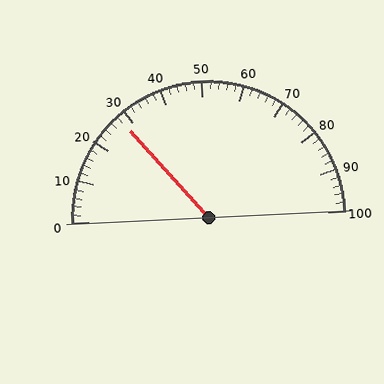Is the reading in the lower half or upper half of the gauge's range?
The reading is in the lower half of the range (0 to 100).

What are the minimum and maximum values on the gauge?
The gauge ranges from 0 to 100.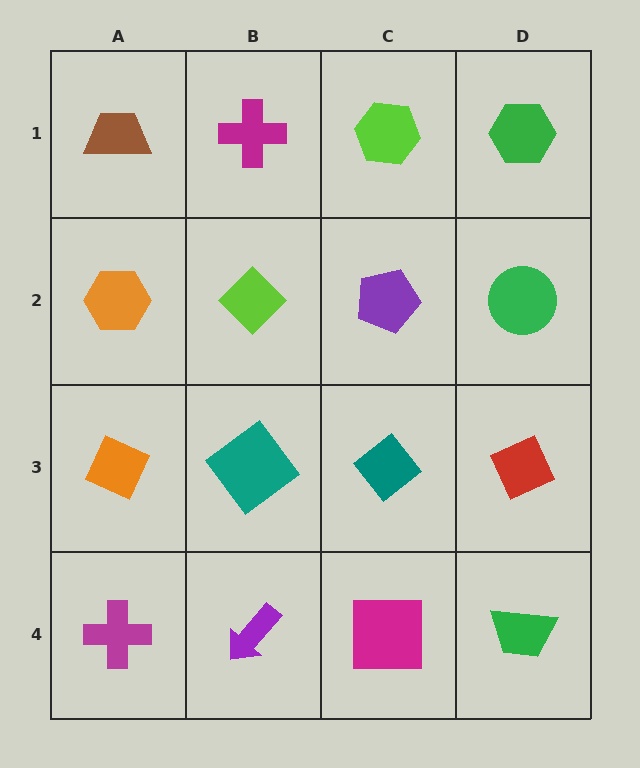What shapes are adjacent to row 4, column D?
A red diamond (row 3, column D), a magenta square (row 4, column C).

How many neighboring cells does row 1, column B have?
3.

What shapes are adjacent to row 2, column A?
A brown trapezoid (row 1, column A), an orange diamond (row 3, column A), a lime diamond (row 2, column B).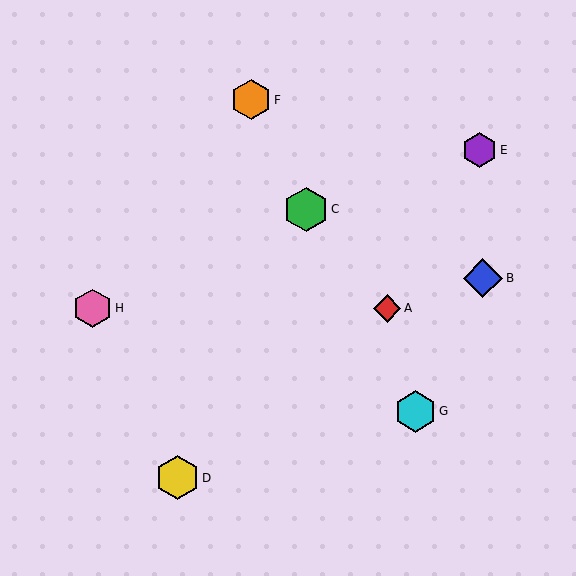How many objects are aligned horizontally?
2 objects (A, H) are aligned horizontally.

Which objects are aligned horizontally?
Objects A, H are aligned horizontally.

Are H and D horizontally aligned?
No, H is at y≈308 and D is at y≈478.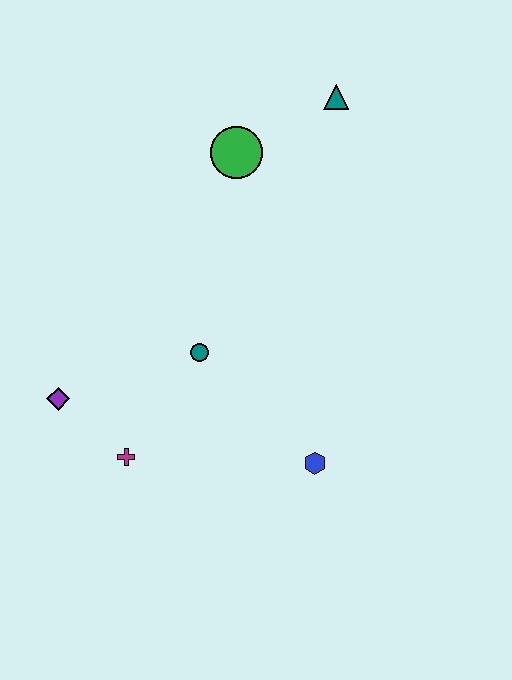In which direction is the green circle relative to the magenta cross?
The green circle is above the magenta cross.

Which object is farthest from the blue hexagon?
The teal triangle is farthest from the blue hexagon.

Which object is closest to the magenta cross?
The purple diamond is closest to the magenta cross.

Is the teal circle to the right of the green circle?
No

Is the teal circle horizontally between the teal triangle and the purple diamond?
Yes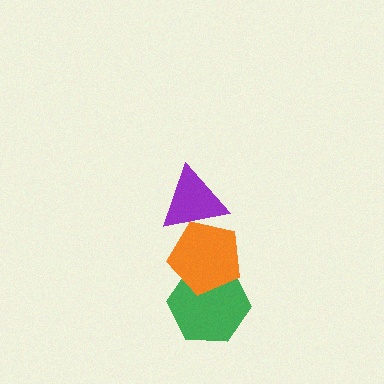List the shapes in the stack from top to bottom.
From top to bottom: the purple triangle, the orange pentagon, the green hexagon.